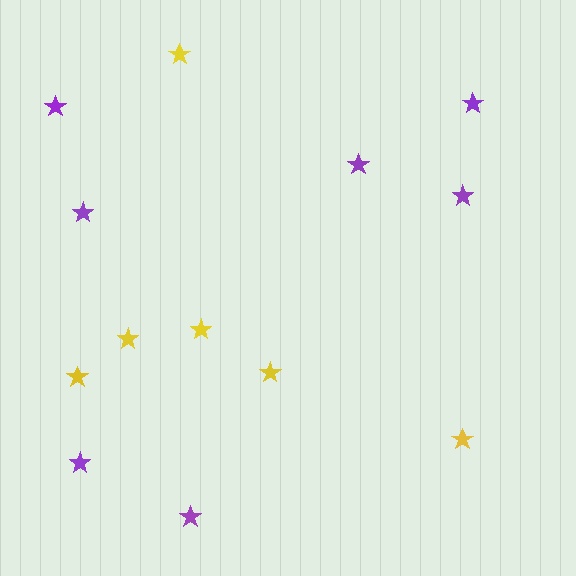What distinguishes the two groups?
There are 2 groups: one group of yellow stars (6) and one group of purple stars (7).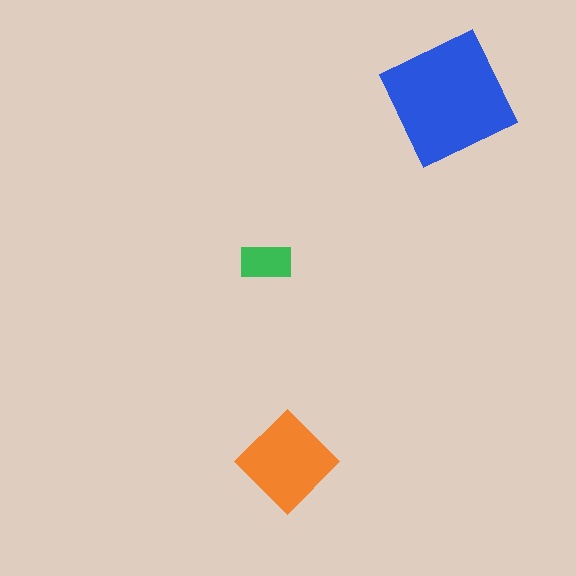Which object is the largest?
The blue square.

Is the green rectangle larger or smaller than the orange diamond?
Smaller.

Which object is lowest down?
The orange diamond is bottommost.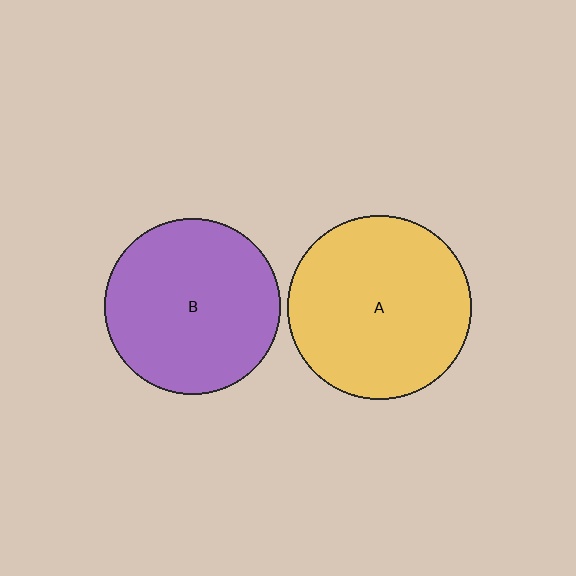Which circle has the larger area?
Circle A (yellow).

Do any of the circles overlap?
No, none of the circles overlap.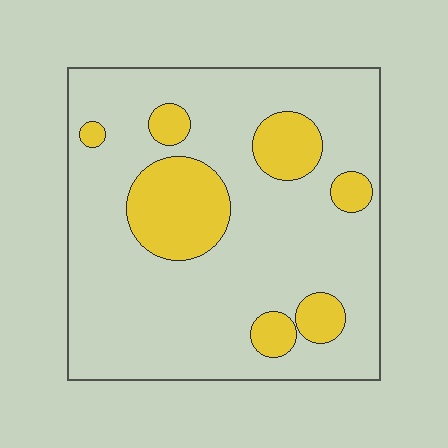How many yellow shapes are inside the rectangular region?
7.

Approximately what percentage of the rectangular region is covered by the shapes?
Approximately 20%.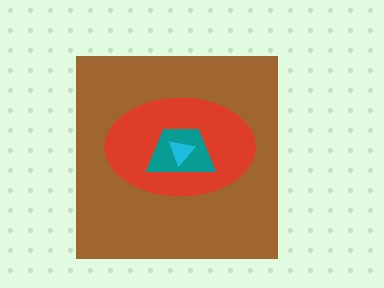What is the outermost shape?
The brown square.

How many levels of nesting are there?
4.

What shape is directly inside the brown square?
The red ellipse.